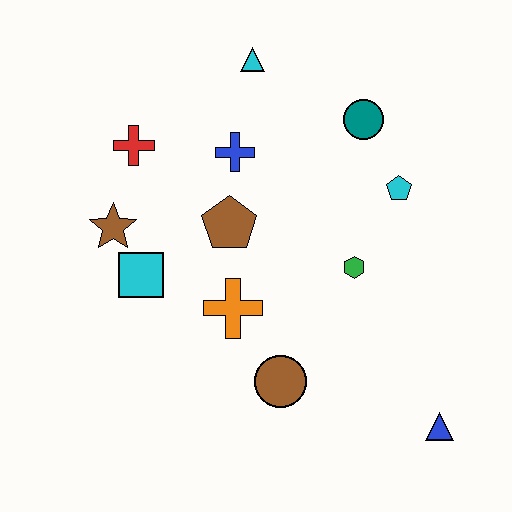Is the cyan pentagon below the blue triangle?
No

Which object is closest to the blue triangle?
The brown circle is closest to the blue triangle.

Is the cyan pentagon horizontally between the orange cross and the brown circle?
No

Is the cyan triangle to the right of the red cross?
Yes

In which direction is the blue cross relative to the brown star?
The blue cross is to the right of the brown star.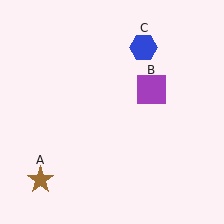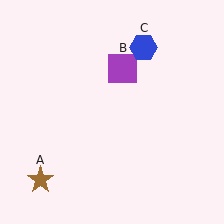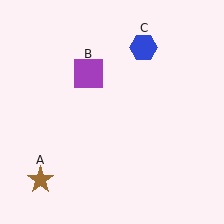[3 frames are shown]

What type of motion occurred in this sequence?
The purple square (object B) rotated counterclockwise around the center of the scene.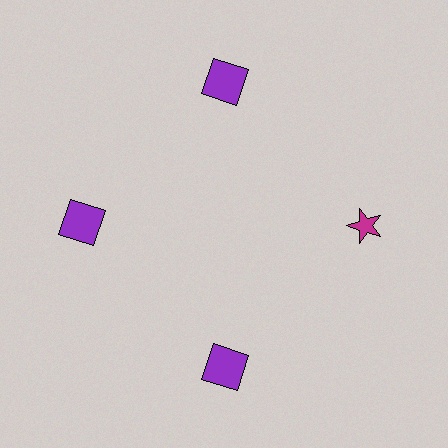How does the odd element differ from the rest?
It differs in both color (magenta instead of purple) and shape (star instead of square).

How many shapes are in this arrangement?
There are 4 shapes arranged in a ring pattern.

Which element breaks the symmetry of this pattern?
The magenta star at roughly the 3 o'clock position breaks the symmetry. All other shapes are purple squares.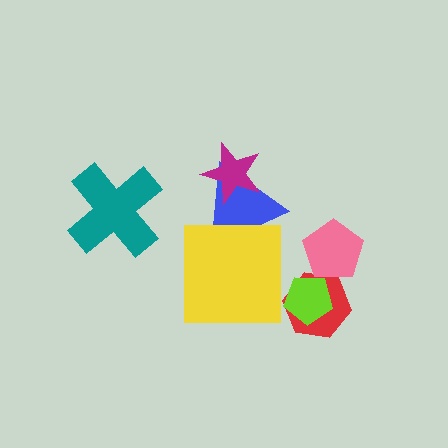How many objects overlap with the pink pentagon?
1 object overlaps with the pink pentagon.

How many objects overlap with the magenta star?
1 object overlaps with the magenta star.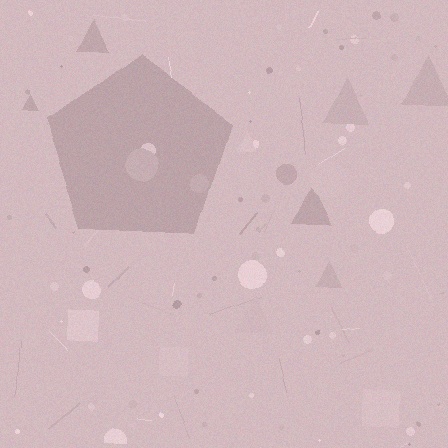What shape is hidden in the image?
A pentagon is hidden in the image.